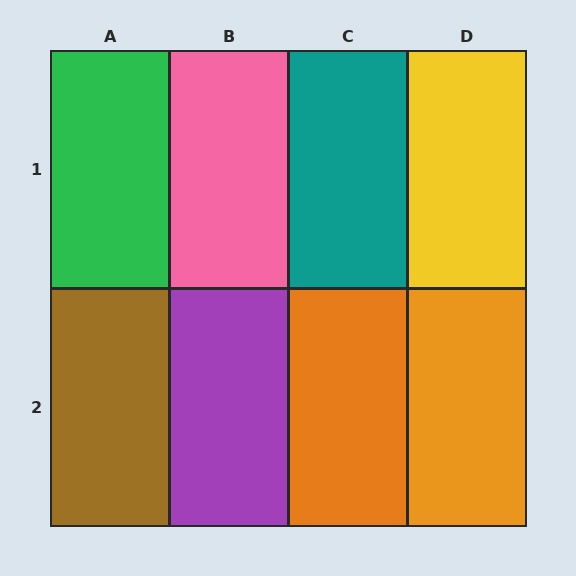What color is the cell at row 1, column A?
Green.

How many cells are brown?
1 cell is brown.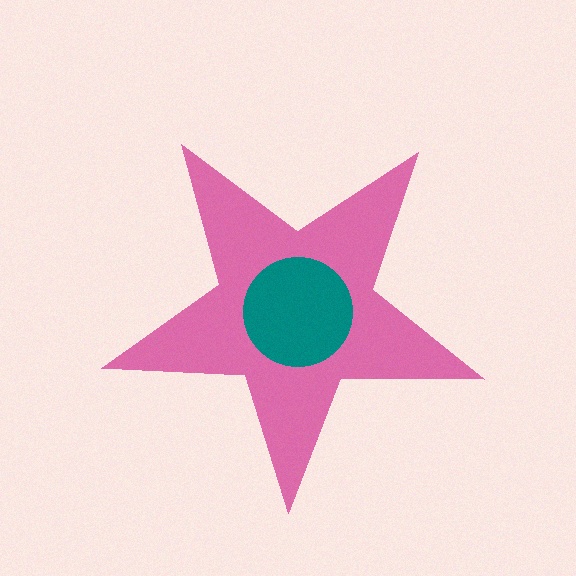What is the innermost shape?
The teal circle.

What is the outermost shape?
The pink star.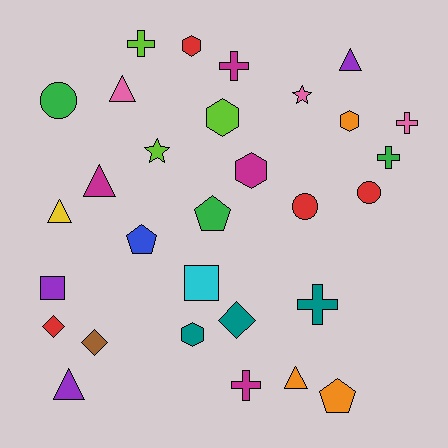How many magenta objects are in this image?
There are 4 magenta objects.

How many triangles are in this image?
There are 6 triangles.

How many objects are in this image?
There are 30 objects.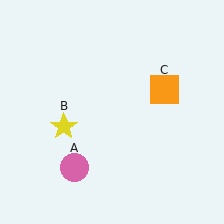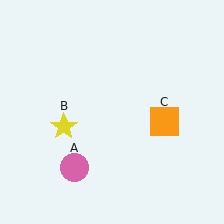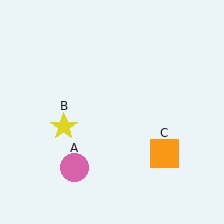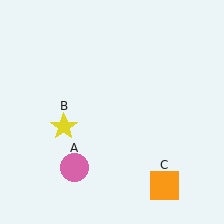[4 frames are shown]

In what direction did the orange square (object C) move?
The orange square (object C) moved down.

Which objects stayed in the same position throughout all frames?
Pink circle (object A) and yellow star (object B) remained stationary.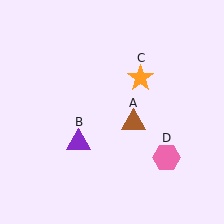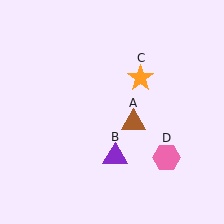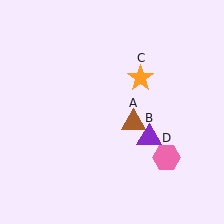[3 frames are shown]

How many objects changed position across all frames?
1 object changed position: purple triangle (object B).